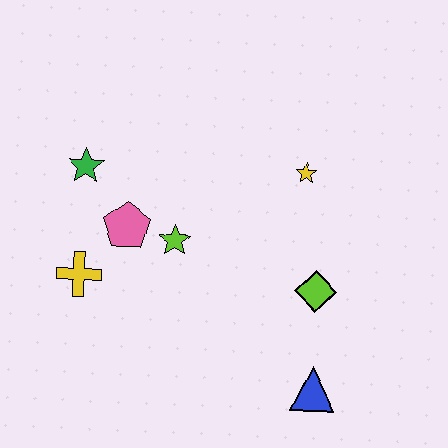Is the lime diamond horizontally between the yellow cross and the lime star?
No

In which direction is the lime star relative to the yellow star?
The lime star is to the left of the yellow star.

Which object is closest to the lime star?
The pink pentagon is closest to the lime star.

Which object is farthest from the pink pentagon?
The blue triangle is farthest from the pink pentagon.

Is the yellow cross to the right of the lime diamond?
No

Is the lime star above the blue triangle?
Yes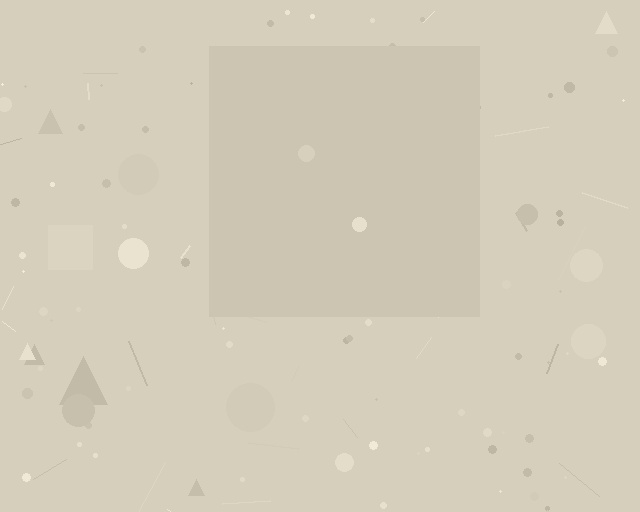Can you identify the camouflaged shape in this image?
The camouflaged shape is a square.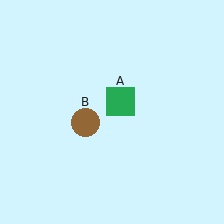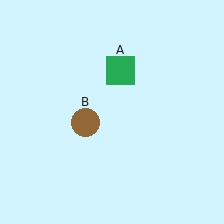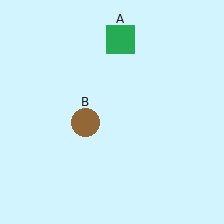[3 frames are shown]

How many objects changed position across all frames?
1 object changed position: green square (object A).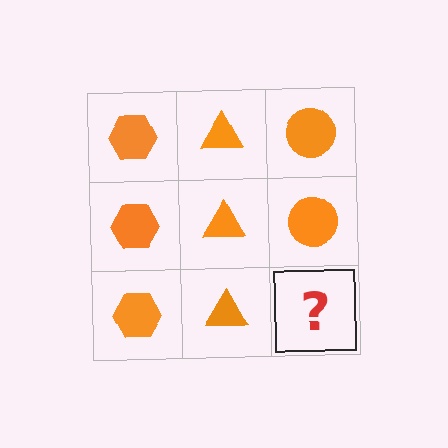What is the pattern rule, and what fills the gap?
The rule is that each column has a consistent shape. The gap should be filled with an orange circle.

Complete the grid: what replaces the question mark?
The question mark should be replaced with an orange circle.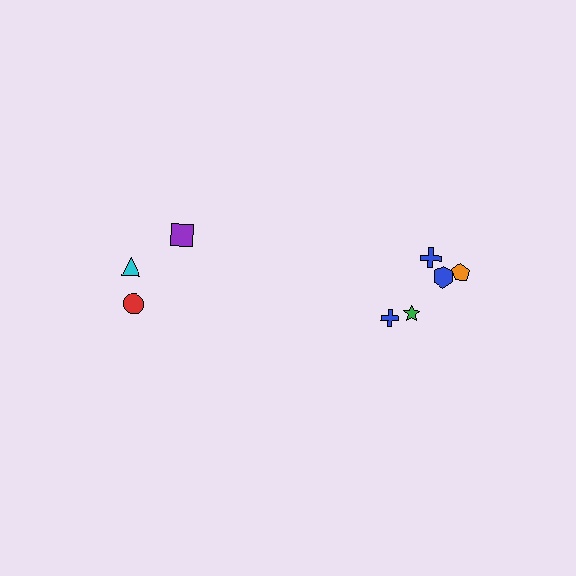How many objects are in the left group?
There are 3 objects.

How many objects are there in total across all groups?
There are 8 objects.